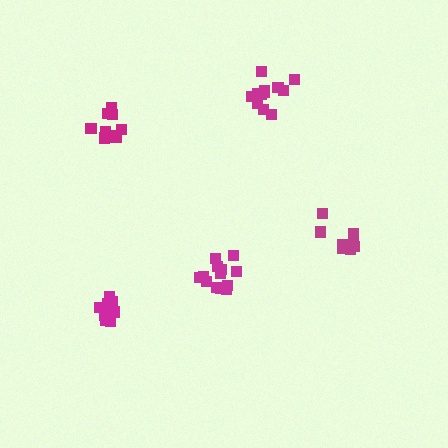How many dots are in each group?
Group 1: 13 dots, Group 2: 9 dots, Group 3: 12 dots, Group 4: 9 dots, Group 5: 8 dots (51 total).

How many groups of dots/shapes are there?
There are 5 groups.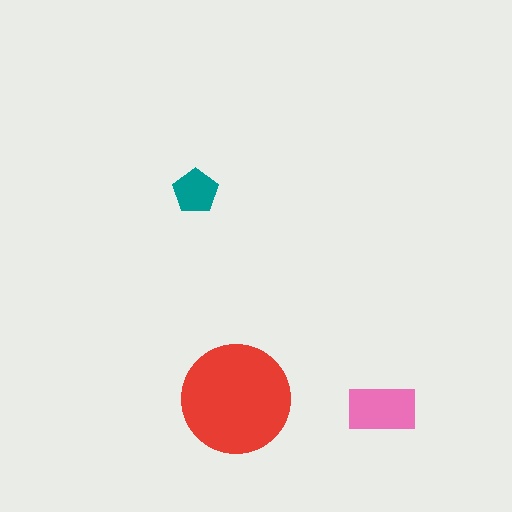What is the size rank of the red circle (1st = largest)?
1st.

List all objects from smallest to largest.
The teal pentagon, the pink rectangle, the red circle.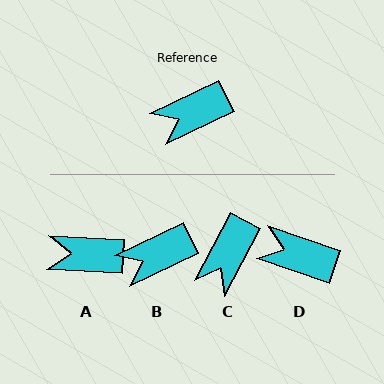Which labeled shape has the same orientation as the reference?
B.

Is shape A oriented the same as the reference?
No, it is off by about 29 degrees.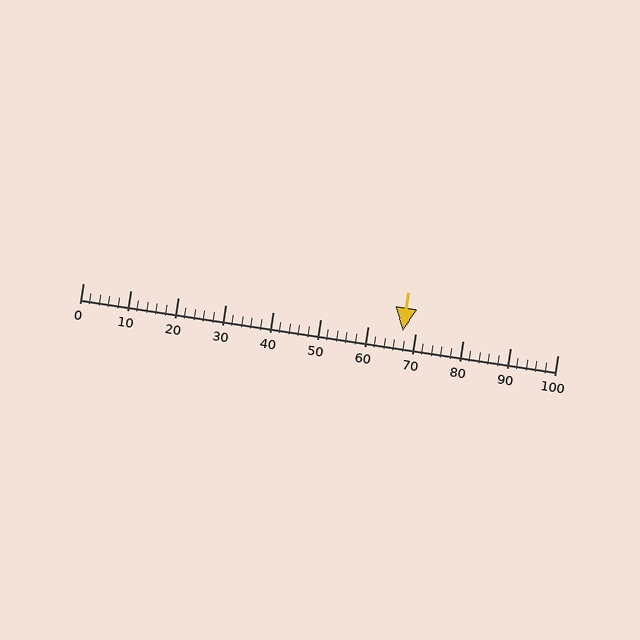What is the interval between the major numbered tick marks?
The major tick marks are spaced 10 units apart.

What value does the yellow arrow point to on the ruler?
The yellow arrow points to approximately 67.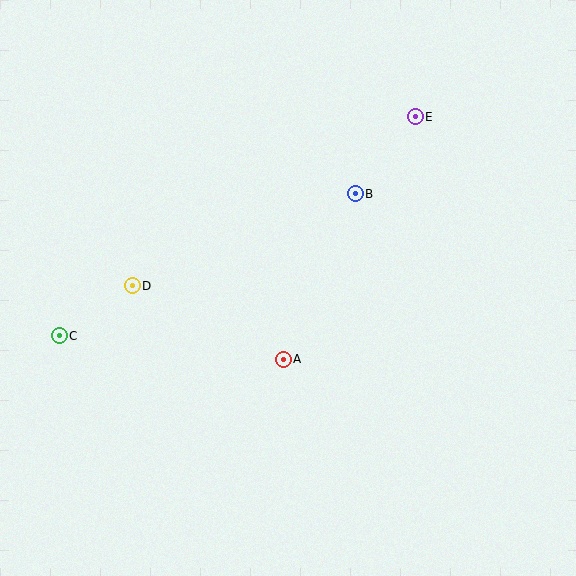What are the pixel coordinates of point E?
Point E is at (415, 117).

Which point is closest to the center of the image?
Point A at (283, 359) is closest to the center.